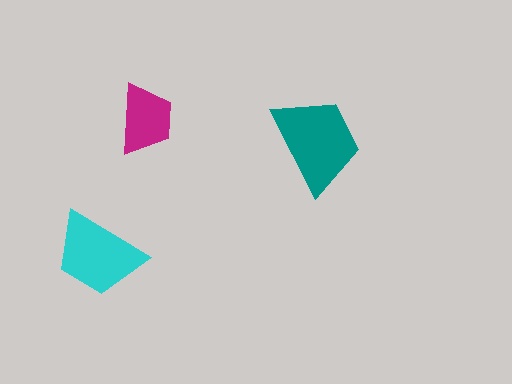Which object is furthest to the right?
The teal trapezoid is rightmost.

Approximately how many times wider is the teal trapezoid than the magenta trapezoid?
About 1.5 times wider.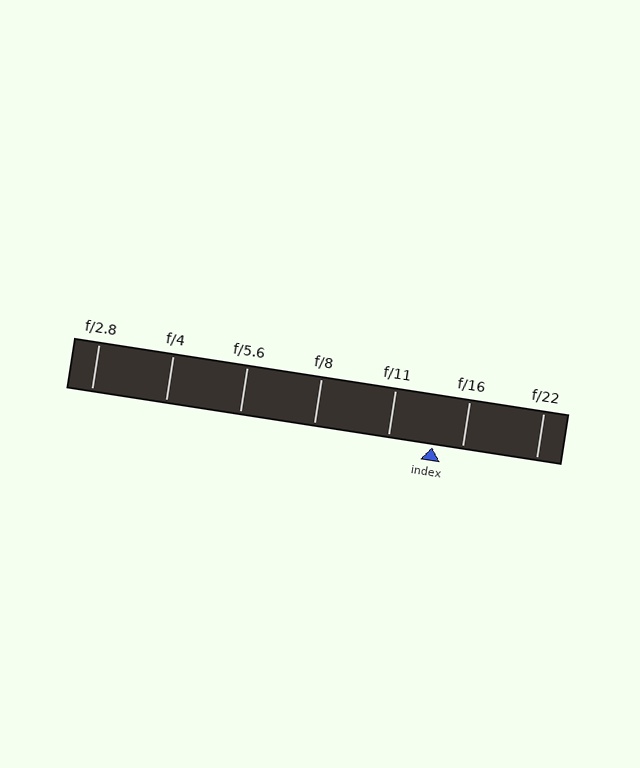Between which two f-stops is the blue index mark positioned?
The index mark is between f/11 and f/16.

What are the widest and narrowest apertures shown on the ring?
The widest aperture shown is f/2.8 and the narrowest is f/22.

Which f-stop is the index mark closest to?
The index mark is closest to f/16.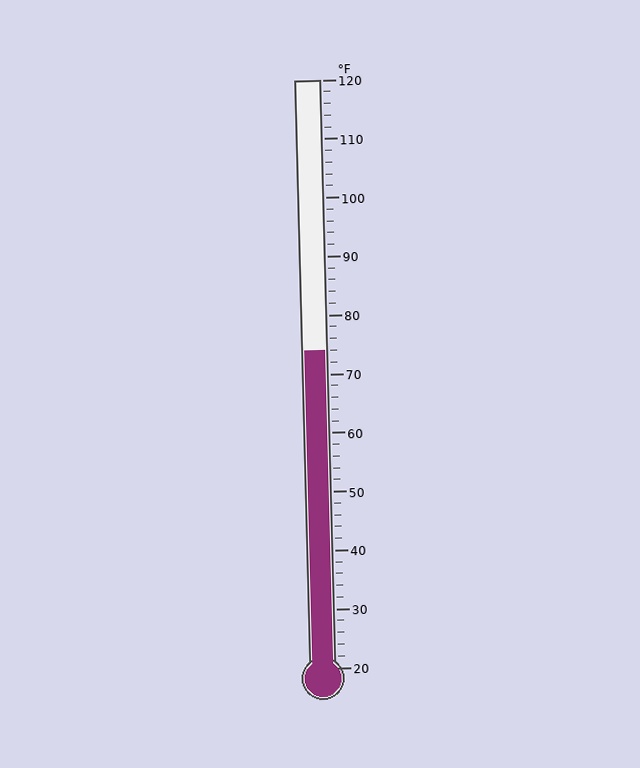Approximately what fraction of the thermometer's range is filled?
The thermometer is filled to approximately 55% of its range.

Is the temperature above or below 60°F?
The temperature is above 60°F.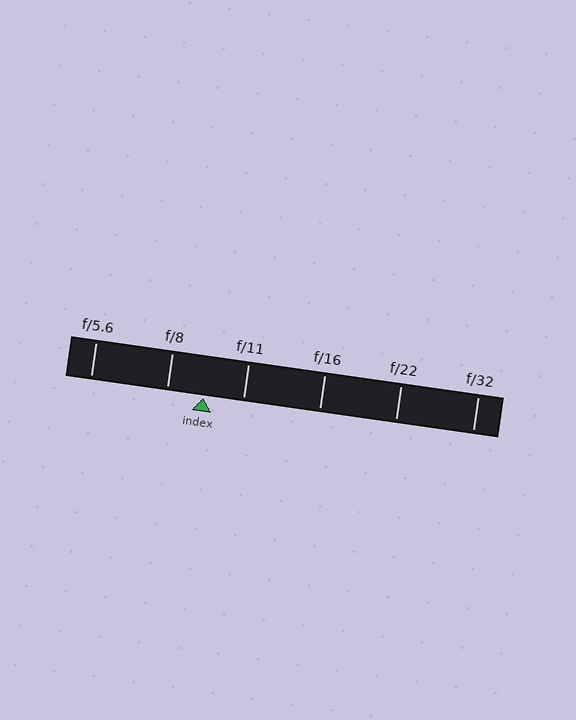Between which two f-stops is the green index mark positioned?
The index mark is between f/8 and f/11.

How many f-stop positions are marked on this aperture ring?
There are 6 f-stop positions marked.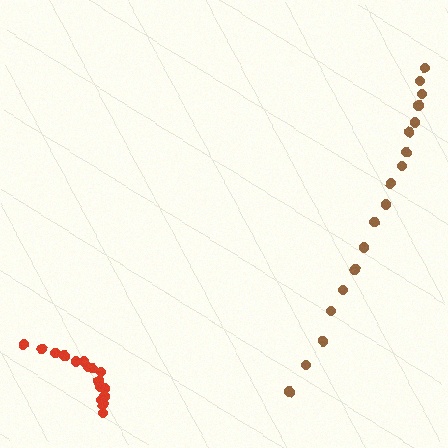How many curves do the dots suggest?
There are 2 distinct paths.